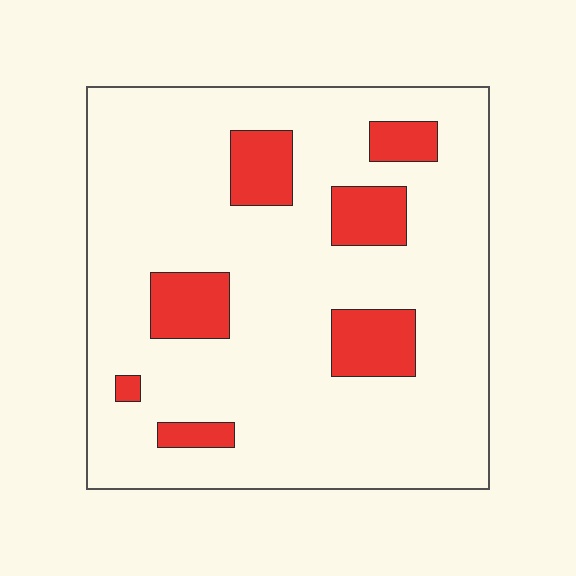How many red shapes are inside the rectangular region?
7.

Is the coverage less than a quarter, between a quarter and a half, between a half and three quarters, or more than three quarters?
Less than a quarter.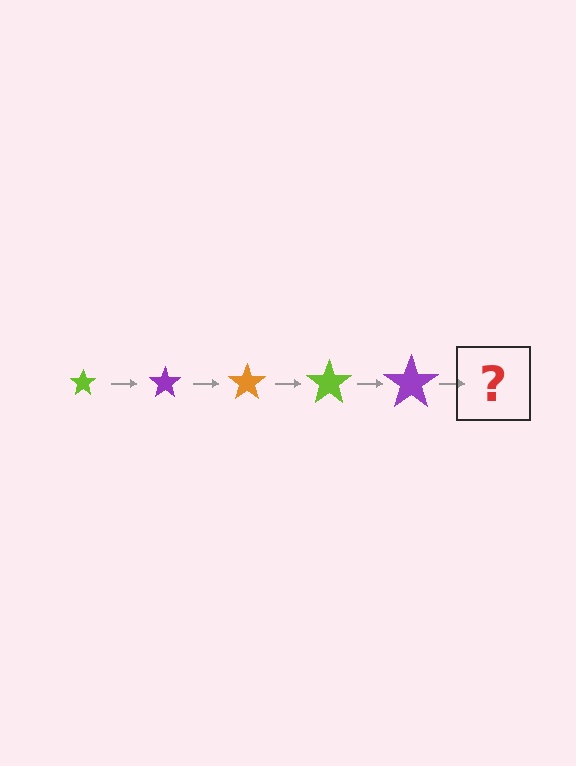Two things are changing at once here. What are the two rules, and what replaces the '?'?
The two rules are that the star grows larger each step and the color cycles through lime, purple, and orange. The '?' should be an orange star, larger than the previous one.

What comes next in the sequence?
The next element should be an orange star, larger than the previous one.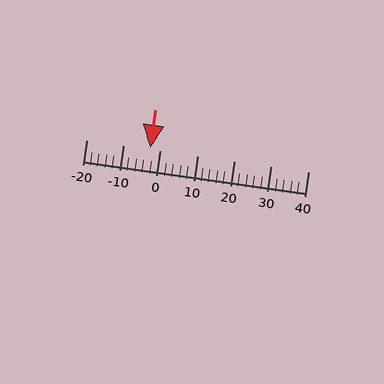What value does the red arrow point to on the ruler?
The red arrow points to approximately -3.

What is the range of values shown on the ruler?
The ruler shows values from -20 to 40.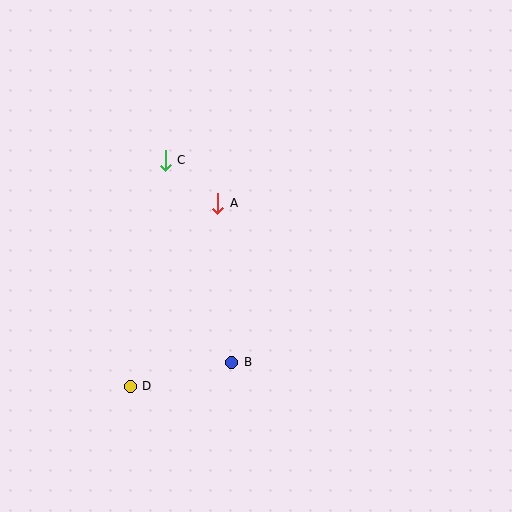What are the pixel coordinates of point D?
Point D is at (130, 387).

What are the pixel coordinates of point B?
Point B is at (232, 362).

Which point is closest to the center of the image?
Point A at (218, 203) is closest to the center.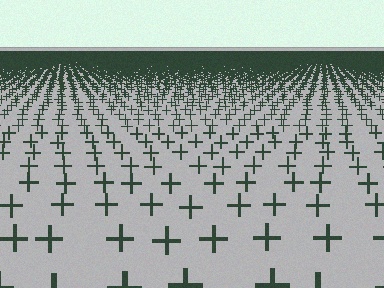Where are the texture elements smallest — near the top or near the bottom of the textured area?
Near the top.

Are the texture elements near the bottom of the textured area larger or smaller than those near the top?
Larger. Near the bottom, elements are closer to the viewer and appear at a bigger on-screen size.